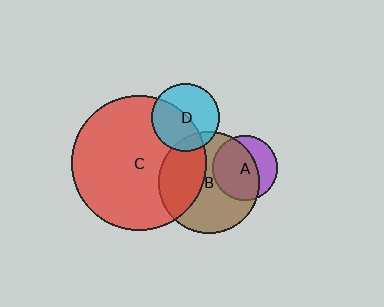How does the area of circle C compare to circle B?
Approximately 1.8 times.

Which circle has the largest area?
Circle C (red).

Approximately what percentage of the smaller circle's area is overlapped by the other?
Approximately 65%.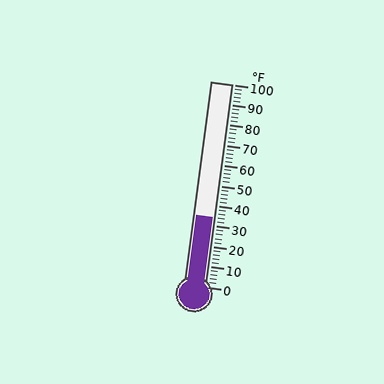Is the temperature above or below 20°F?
The temperature is above 20°F.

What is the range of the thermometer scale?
The thermometer scale ranges from 0°F to 100°F.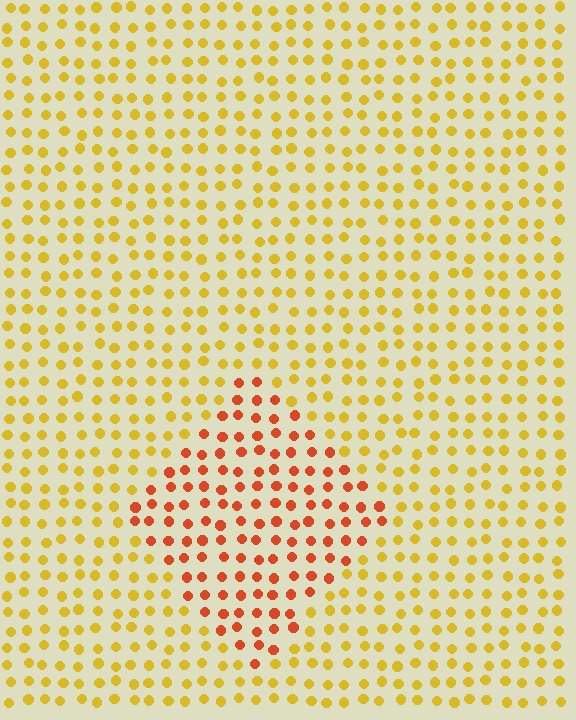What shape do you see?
I see a diamond.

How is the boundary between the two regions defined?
The boundary is defined purely by a slight shift in hue (about 39 degrees). Spacing, size, and orientation are identical on both sides.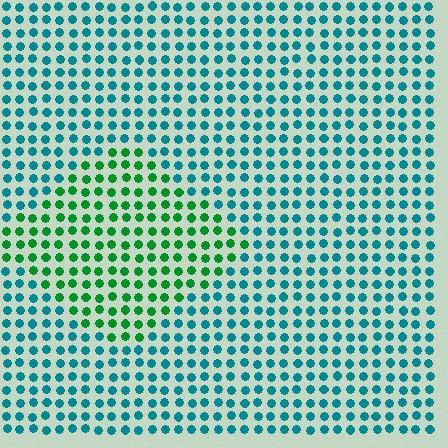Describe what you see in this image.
The image is filled with small teal elements in a uniform arrangement. A diamond-shaped region is visible where the elements are tinted to a slightly different hue, forming a subtle color boundary.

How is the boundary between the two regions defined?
The boundary is defined purely by a slight shift in hue (about 48 degrees). Spacing, size, and orientation are identical on both sides.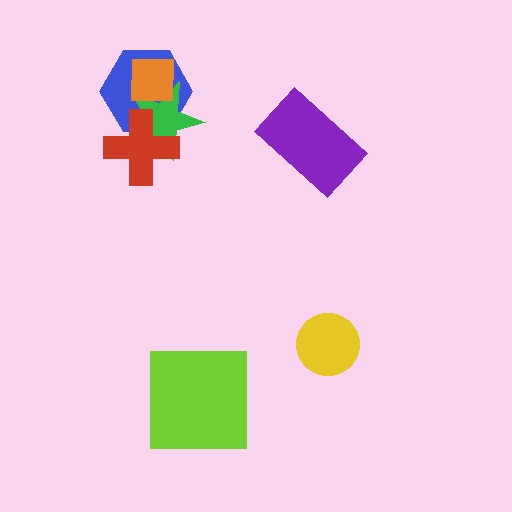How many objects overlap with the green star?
3 objects overlap with the green star.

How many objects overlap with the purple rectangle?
0 objects overlap with the purple rectangle.